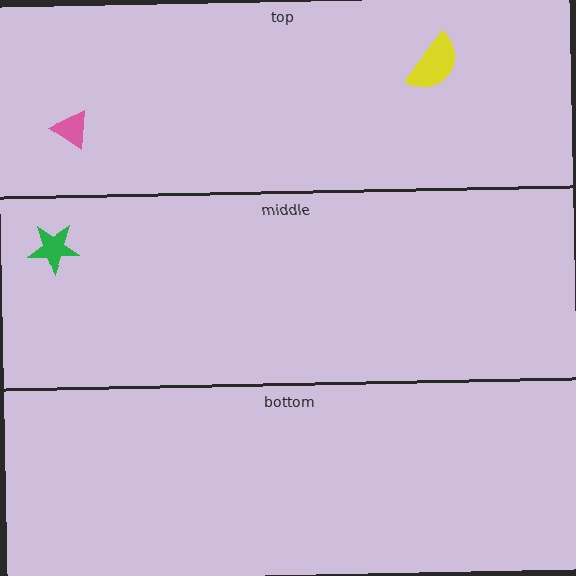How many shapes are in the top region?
2.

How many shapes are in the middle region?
1.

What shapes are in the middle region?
The green star.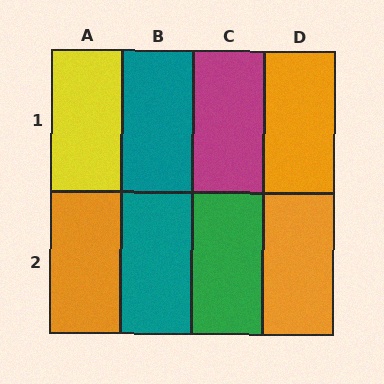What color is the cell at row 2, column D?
Orange.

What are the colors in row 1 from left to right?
Yellow, teal, magenta, orange.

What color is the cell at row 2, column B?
Teal.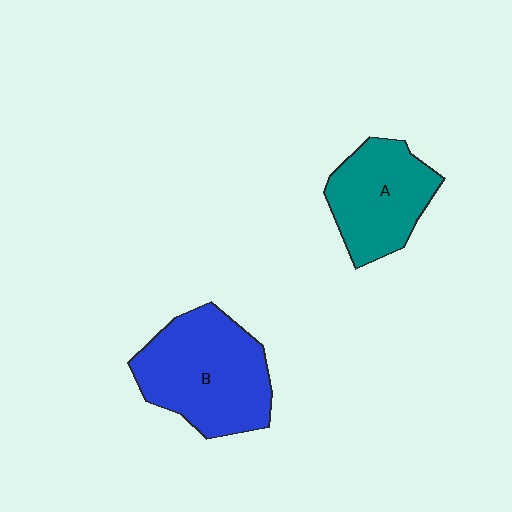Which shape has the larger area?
Shape B (blue).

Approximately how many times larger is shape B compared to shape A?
Approximately 1.3 times.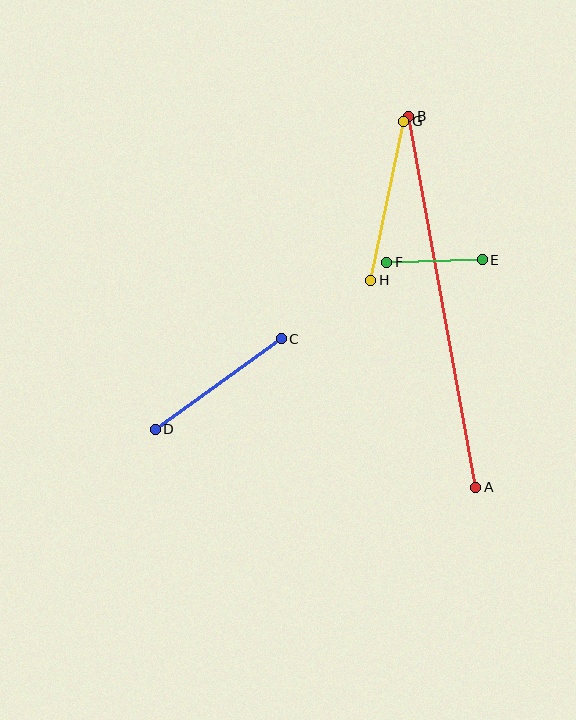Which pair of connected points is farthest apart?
Points A and B are farthest apart.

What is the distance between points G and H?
The distance is approximately 162 pixels.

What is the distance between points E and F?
The distance is approximately 95 pixels.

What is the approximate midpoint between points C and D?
The midpoint is at approximately (218, 384) pixels.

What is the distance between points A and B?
The distance is approximately 377 pixels.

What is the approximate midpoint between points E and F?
The midpoint is at approximately (434, 261) pixels.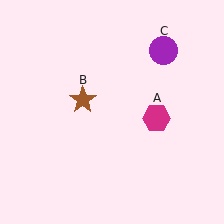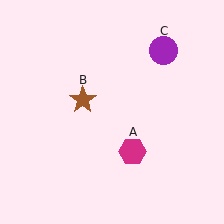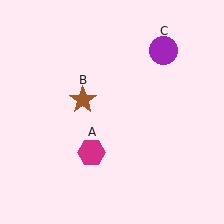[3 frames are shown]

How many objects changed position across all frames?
1 object changed position: magenta hexagon (object A).